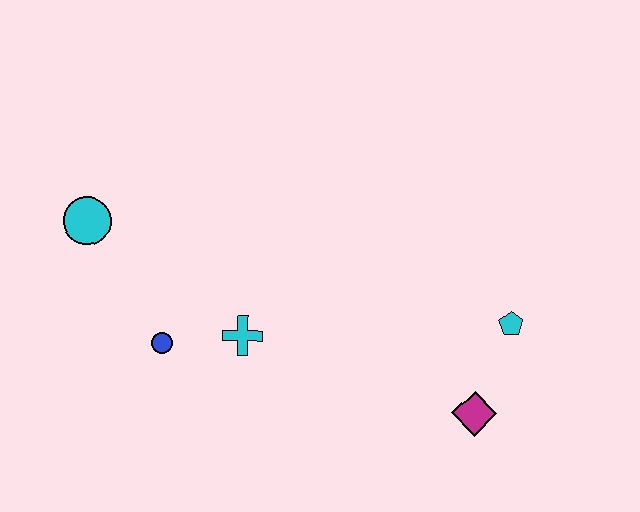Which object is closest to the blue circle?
The cyan cross is closest to the blue circle.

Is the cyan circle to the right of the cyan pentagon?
No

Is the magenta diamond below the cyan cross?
Yes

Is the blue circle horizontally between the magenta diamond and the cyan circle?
Yes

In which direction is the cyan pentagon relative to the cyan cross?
The cyan pentagon is to the right of the cyan cross.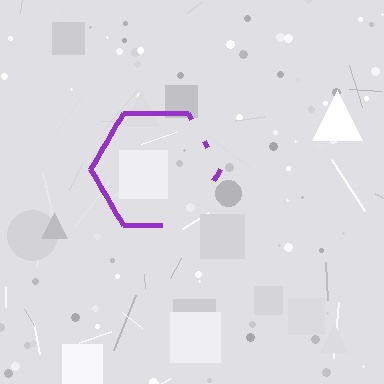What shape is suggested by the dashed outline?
The dashed outline suggests a hexagon.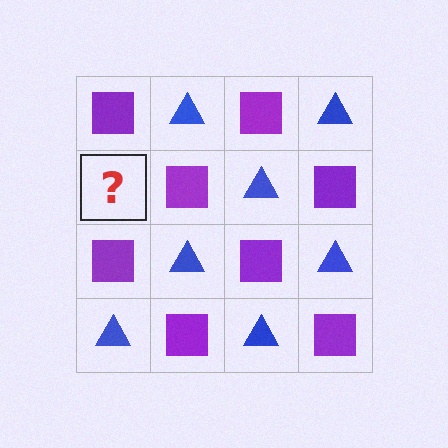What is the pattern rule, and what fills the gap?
The rule is that it alternates purple square and blue triangle in a checkerboard pattern. The gap should be filled with a blue triangle.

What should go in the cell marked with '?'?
The missing cell should contain a blue triangle.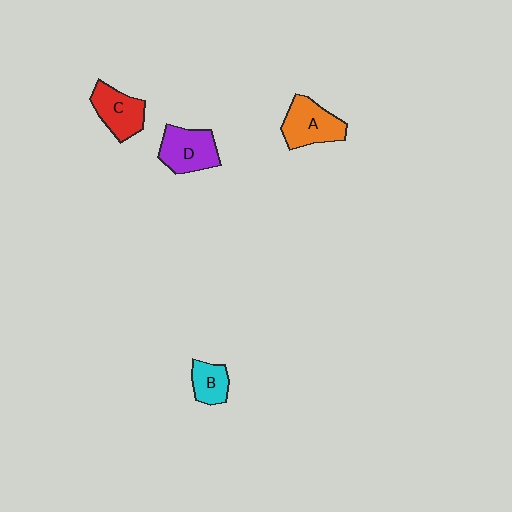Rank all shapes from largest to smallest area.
From largest to smallest: A (orange), D (purple), C (red), B (cyan).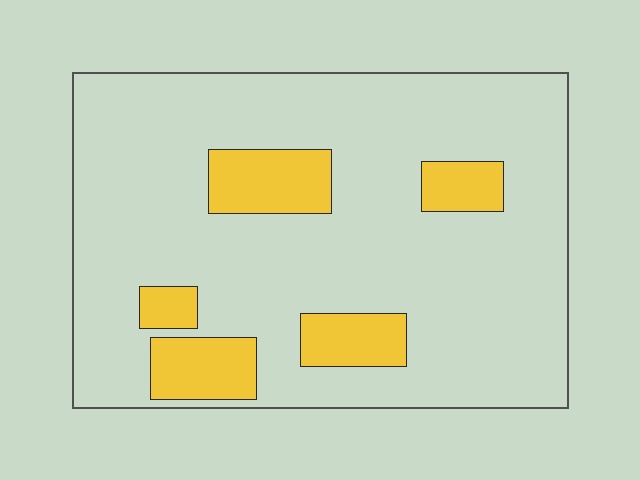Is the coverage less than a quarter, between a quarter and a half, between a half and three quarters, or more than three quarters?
Less than a quarter.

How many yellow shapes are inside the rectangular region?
5.